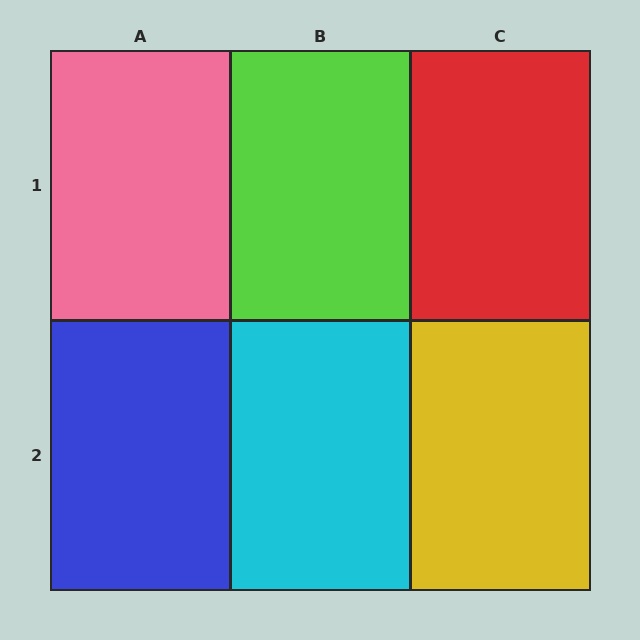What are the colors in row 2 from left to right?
Blue, cyan, yellow.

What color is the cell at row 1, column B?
Lime.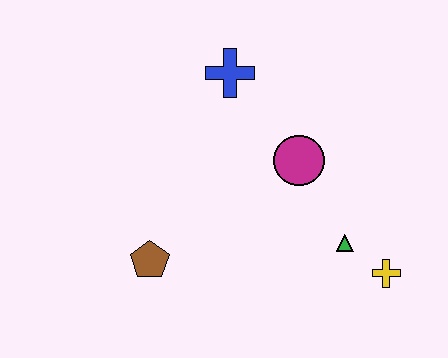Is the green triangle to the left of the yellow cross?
Yes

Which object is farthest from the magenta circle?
The brown pentagon is farthest from the magenta circle.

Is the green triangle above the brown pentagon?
Yes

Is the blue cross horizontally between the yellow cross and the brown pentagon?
Yes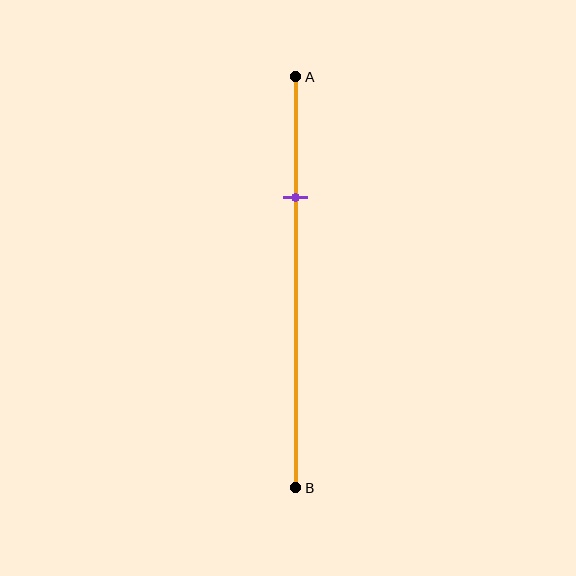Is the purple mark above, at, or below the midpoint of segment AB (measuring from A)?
The purple mark is above the midpoint of segment AB.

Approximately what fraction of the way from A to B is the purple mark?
The purple mark is approximately 30% of the way from A to B.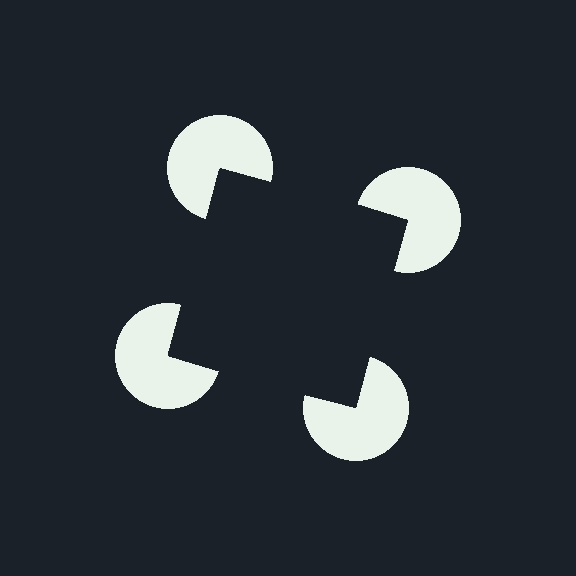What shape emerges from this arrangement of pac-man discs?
An illusory square — its edges are inferred from the aligned wedge cuts in the pac-man discs, not physically drawn.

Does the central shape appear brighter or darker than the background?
It typically appears slightly darker than the background, even though no actual brightness change is drawn.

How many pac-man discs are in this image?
There are 4 — one at each vertex of the illusory square.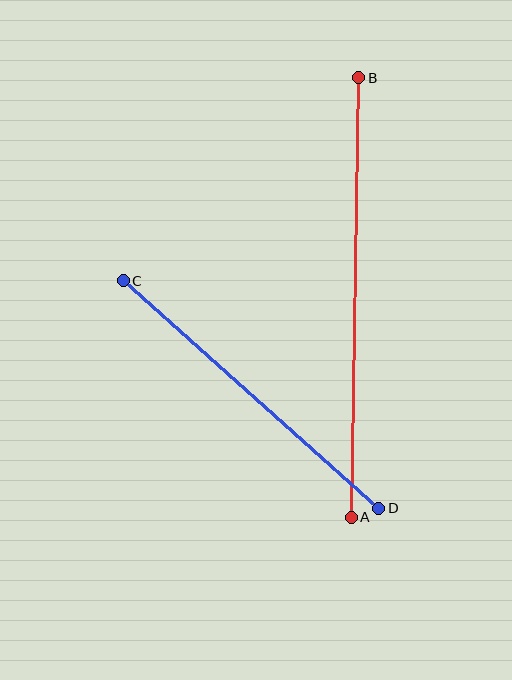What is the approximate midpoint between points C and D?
The midpoint is at approximately (251, 394) pixels.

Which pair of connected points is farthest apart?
Points A and B are farthest apart.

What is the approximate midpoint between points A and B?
The midpoint is at approximately (355, 297) pixels.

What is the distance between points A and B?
The distance is approximately 440 pixels.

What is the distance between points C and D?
The distance is approximately 342 pixels.